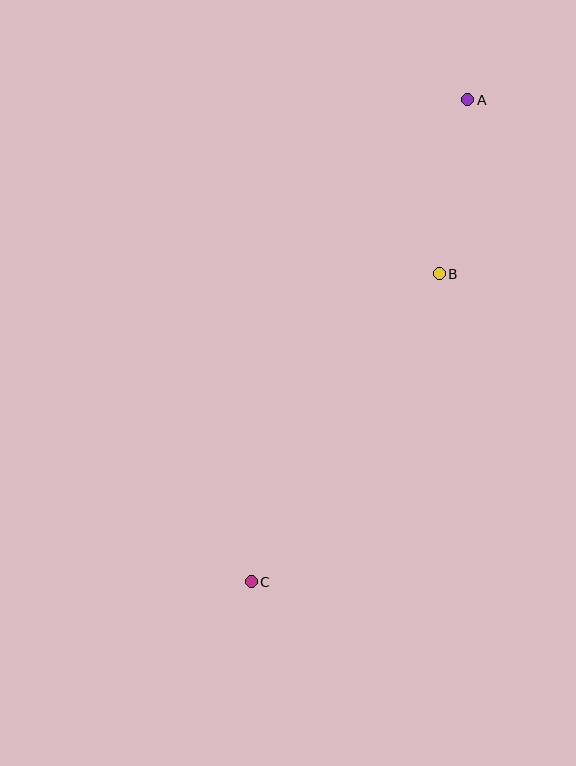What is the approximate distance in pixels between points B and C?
The distance between B and C is approximately 361 pixels.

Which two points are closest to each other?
Points A and B are closest to each other.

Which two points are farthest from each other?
Points A and C are farthest from each other.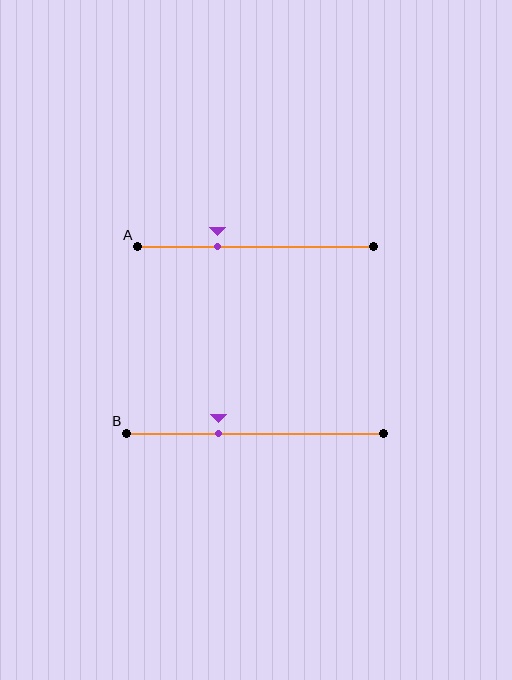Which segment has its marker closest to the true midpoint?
Segment B has its marker closest to the true midpoint.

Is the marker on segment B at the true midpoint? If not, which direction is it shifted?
No, the marker on segment B is shifted to the left by about 14% of the segment length.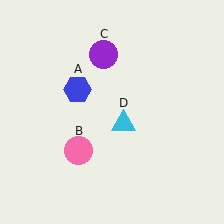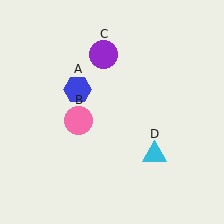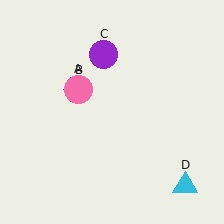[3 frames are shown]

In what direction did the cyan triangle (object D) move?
The cyan triangle (object D) moved down and to the right.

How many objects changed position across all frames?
2 objects changed position: pink circle (object B), cyan triangle (object D).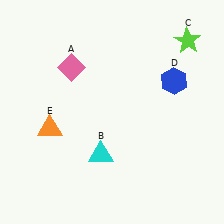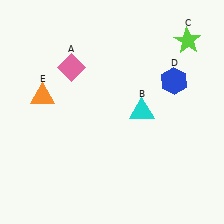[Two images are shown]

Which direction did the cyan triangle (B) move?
The cyan triangle (B) moved up.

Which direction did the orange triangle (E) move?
The orange triangle (E) moved up.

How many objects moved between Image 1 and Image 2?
2 objects moved between the two images.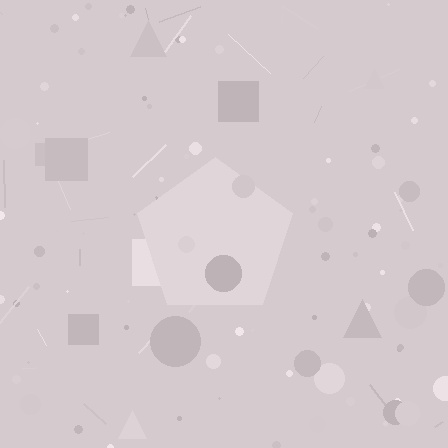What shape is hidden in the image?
A pentagon is hidden in the image.